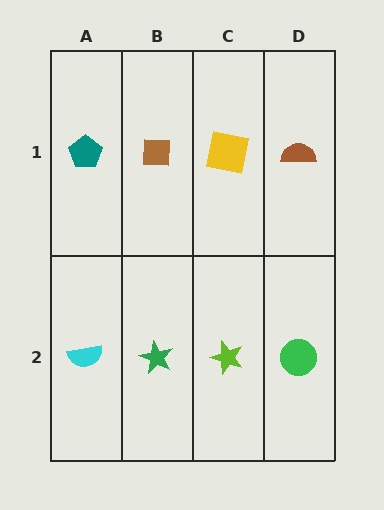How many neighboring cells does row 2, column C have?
3.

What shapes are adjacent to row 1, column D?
A green circle (row 2, column D), a yellow square (row 1, column C).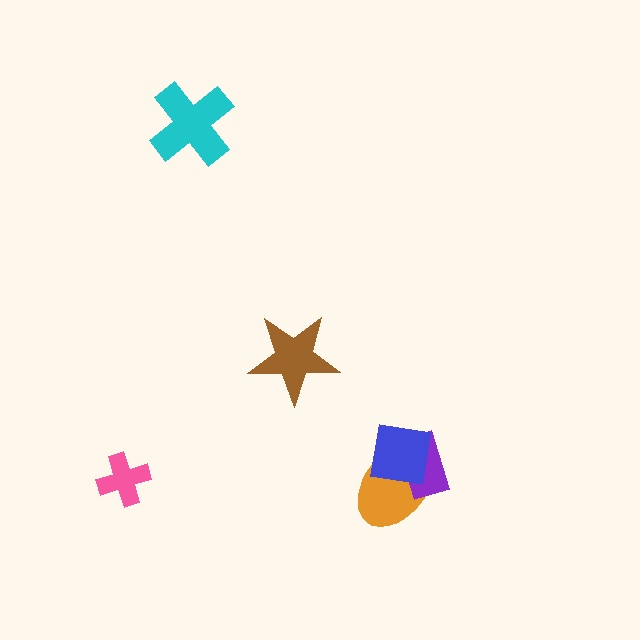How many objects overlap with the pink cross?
0 objects overlap with the pink cross.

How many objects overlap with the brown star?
0 objects overlap with the brown star.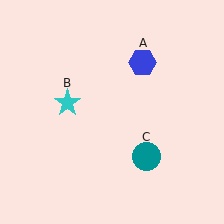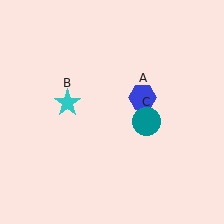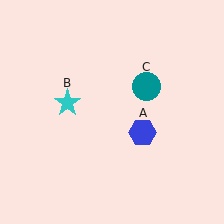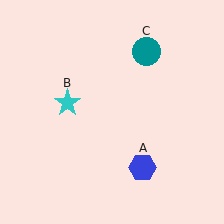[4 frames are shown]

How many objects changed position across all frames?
2 objects changed position: blue hexagon (object A), teal circle (object C).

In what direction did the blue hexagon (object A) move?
The blue hexagon (object A) moved down.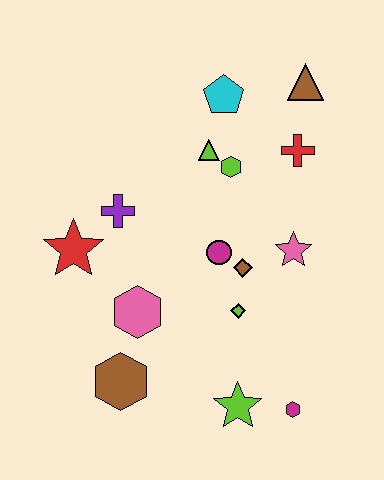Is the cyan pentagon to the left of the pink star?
Yes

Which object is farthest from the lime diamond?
The brown triangle is farthest from the lime diamond.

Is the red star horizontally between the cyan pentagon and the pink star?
No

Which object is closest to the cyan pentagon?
The lime triangle is closest to the cyan pentagon.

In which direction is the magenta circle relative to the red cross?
The magenta circle is below the red cross.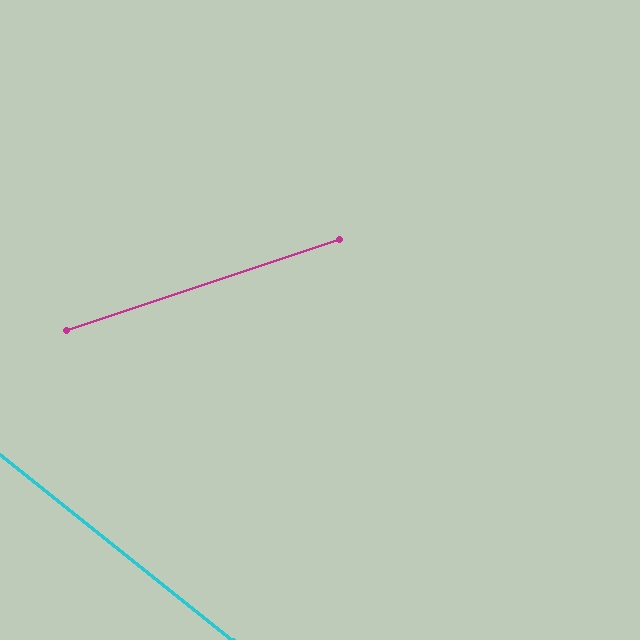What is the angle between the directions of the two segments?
Approximately 57 degrees.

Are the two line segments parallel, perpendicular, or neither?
Neither parallel nor perpendicular — they differ by about 57°.